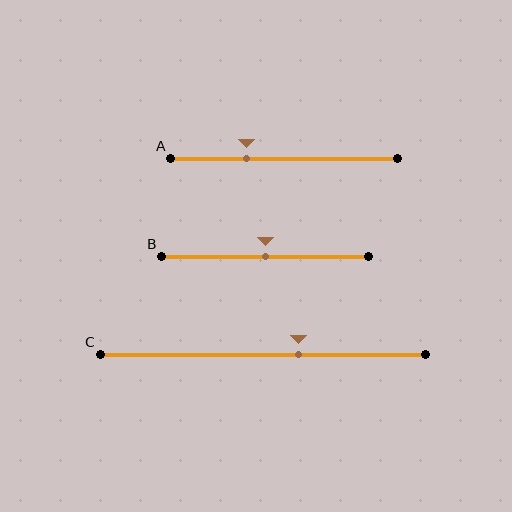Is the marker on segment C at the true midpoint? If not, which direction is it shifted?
No, the marker on segment C is shifted to the right by about 11% of the segment length.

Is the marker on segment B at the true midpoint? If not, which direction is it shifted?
Yes, the marker on segment B is at the true midpoint.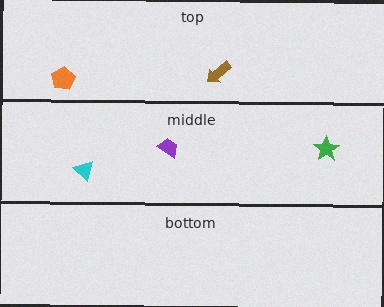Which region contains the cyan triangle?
The middle region.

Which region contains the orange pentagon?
The top region.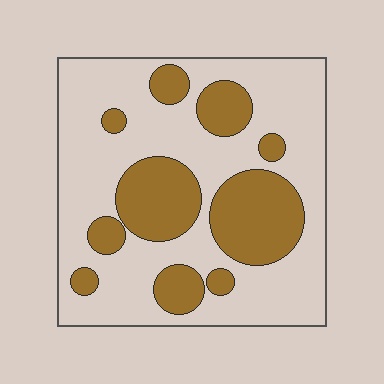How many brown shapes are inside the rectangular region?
10.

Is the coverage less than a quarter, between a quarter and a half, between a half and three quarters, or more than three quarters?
Between a quarter and a half.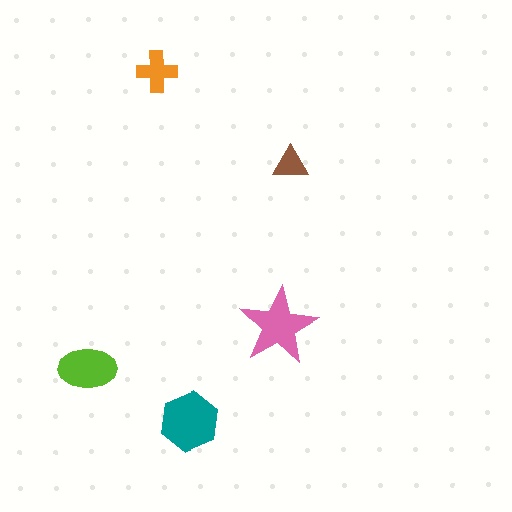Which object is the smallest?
The brown triangle.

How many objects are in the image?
There are 5 objects in the image.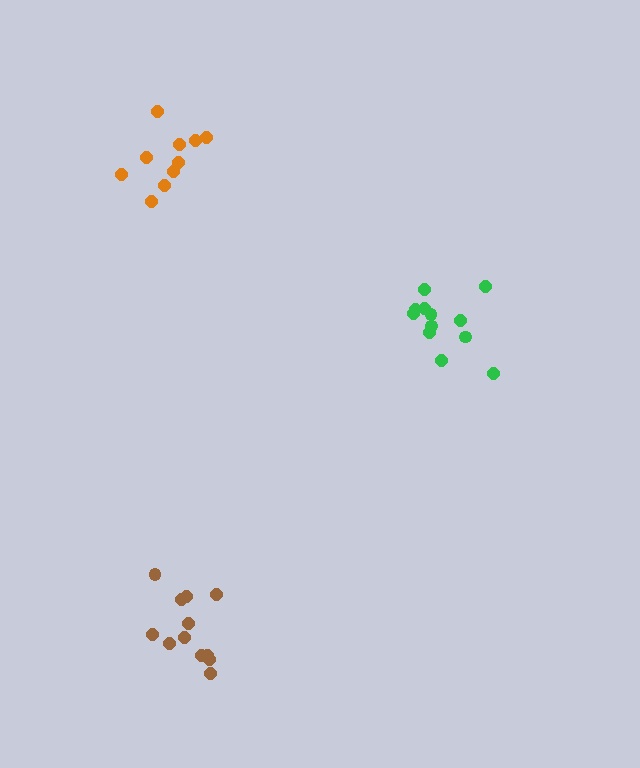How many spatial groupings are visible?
There are 3 spatial groupings.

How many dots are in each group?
Group 1: 12 dots, Group 2: 10 dots, Group 3: 12 dots (34 total).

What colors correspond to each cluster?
The clusters are colored: green, orange, brown.